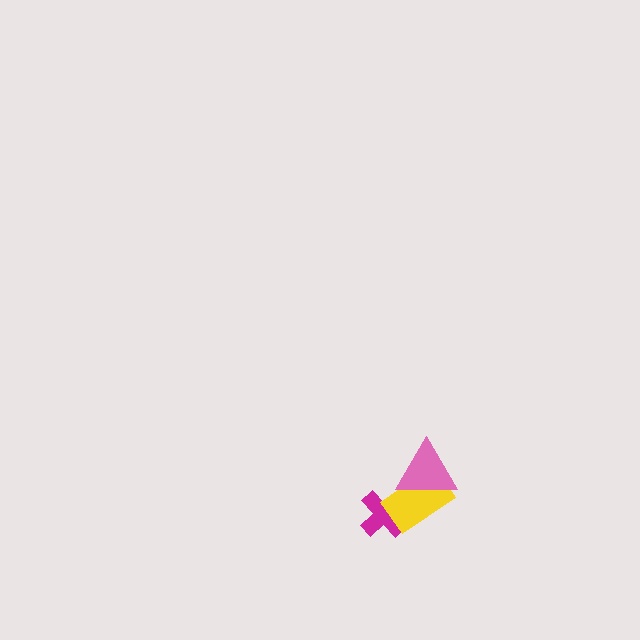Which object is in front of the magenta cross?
The yellow rectangle is in front of the magenta cross.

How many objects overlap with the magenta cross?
1 object overlaps with the magenta cross.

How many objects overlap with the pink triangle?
1 object overlaps with the pink triangle.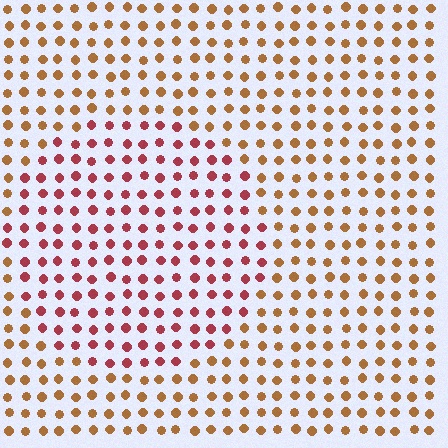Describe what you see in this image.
The image is filled with small brown elements in a uniform arrangement. A circle-shaped region is visible where the elements are tinted to a slightly different hue, forming a subtle color boundary.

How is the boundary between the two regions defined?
The boundary is defined purely by a slight shift in hue (about 39 degrees). Spacing, size, and orientation are identical on both sides.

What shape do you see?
I see a circle.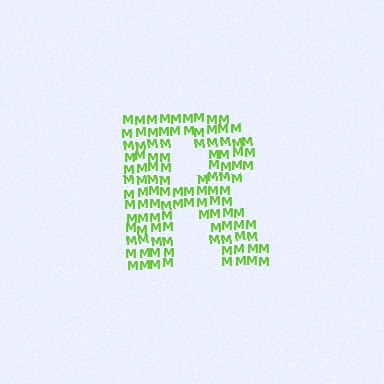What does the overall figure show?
The overall figure shows the letter R.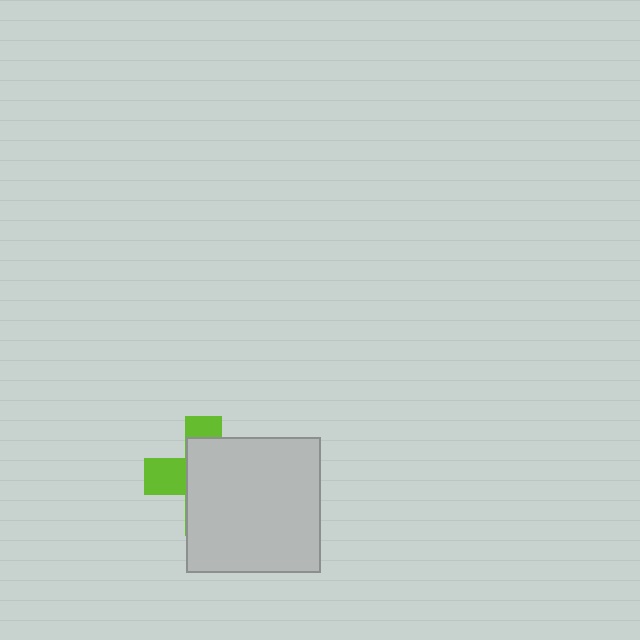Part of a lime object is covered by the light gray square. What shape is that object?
It is a cross.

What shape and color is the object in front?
The object in front is a light gray square.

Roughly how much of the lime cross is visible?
A small part of it is visible (roughly 32%).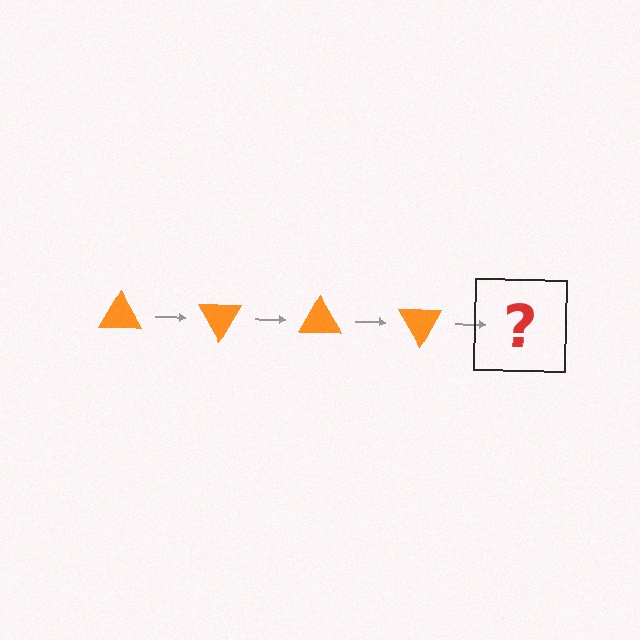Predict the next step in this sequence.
The next step is an orange triangle rotated 240 degrees.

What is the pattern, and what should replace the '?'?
The pattern is that the triangle rotates 60 degrees each step. The '?' should be an orange triangle rotated 240 degrees.